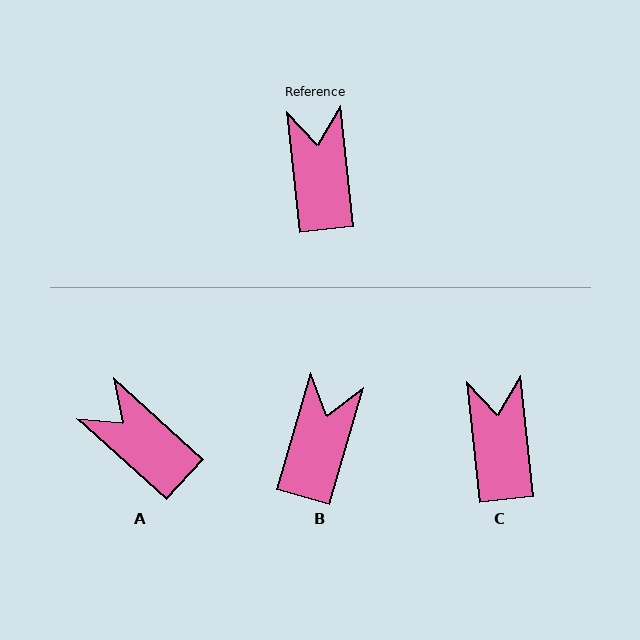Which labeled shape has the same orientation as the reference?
C.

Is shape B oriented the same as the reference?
No, it is off by about 22 degrees.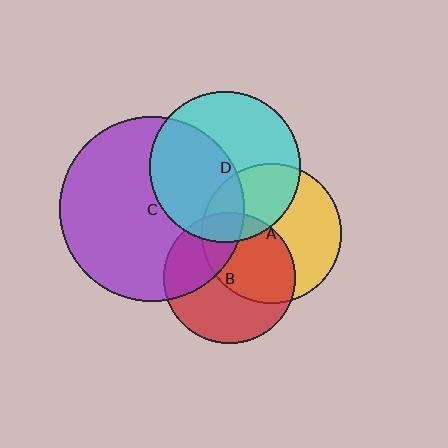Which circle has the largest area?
Circle C (purple).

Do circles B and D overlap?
Yes.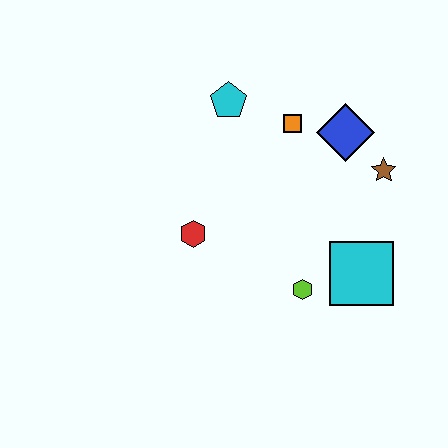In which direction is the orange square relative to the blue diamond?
The orange square is to the left of the blue diamond.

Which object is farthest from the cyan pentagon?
The cyan square is farthest from the cyan pentagon.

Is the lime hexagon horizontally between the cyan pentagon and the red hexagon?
No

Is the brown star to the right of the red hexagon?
Yes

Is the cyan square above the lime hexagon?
Yes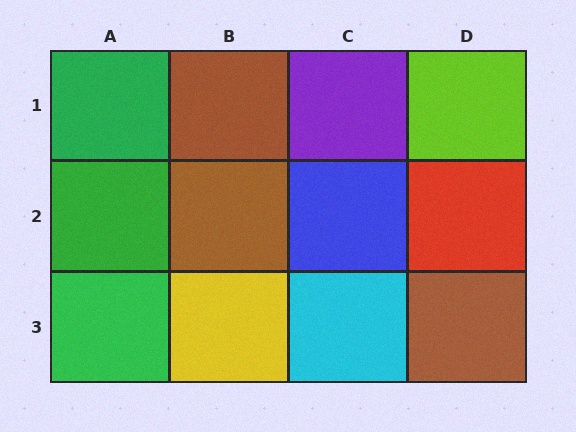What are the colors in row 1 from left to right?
Green, brown, purple, lime.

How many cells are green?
3 cells are green.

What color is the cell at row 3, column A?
Green.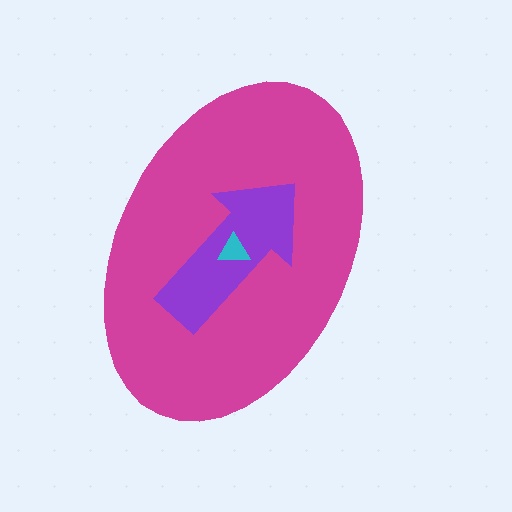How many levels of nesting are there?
3.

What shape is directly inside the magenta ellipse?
The purple arrow.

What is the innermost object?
The cyan triangle.